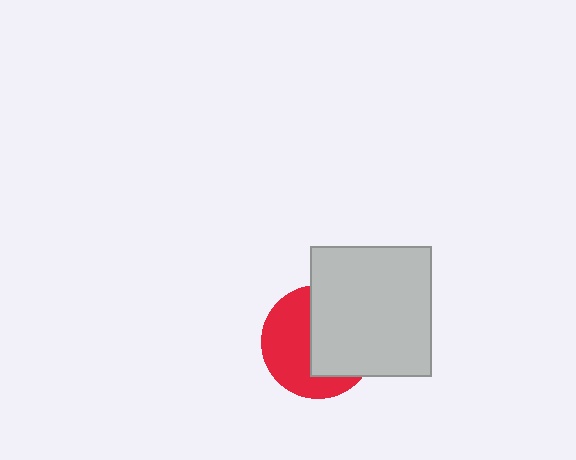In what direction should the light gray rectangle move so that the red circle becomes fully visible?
The light gray rectangle should move right. That is the shortest direction to clear the overlap and leave the red circle fully visible.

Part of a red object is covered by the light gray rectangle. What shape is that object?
It is a circle.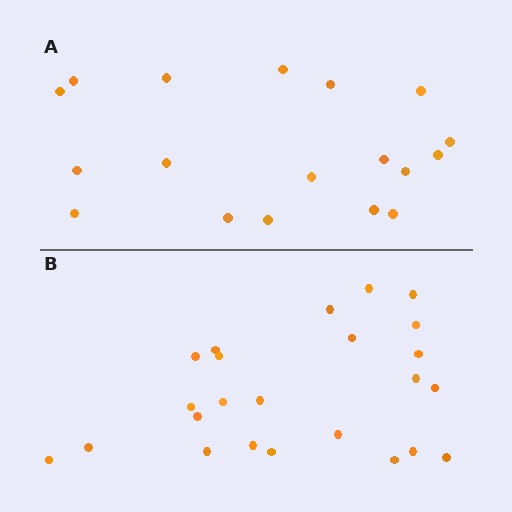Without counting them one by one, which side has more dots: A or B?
Region B (the bottom region) has more dots.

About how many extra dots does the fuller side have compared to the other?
Region B has about 6 more dots than region A.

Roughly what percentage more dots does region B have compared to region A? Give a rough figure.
About 35% more.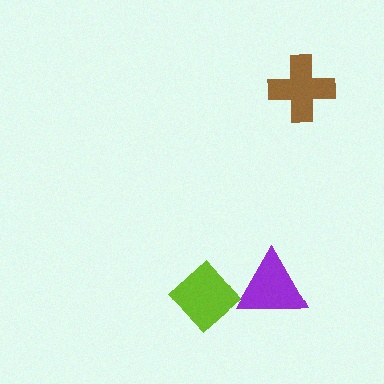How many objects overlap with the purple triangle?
1 object overlaps with the purple triangle.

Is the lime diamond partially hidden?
Yes, it is partially covered by another shape.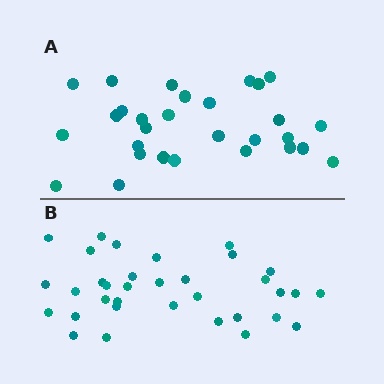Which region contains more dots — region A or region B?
Region B (the bottom region) has more dots.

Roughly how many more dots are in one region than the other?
Region B has about 5 more dots than region A.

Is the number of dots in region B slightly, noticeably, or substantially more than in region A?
Region B has only slightly more — the two regions are fairly close. The ratio is roughly 1.2 to 1.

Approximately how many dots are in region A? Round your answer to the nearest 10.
About 30 dots. (The exact count is 29, which rounds to 30.)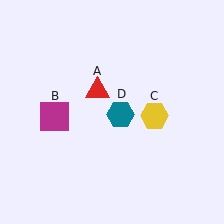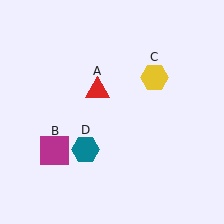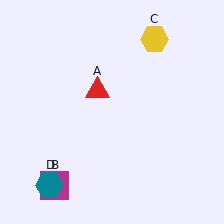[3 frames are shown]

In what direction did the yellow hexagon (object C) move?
The yellow hexagon (object C) moved up.